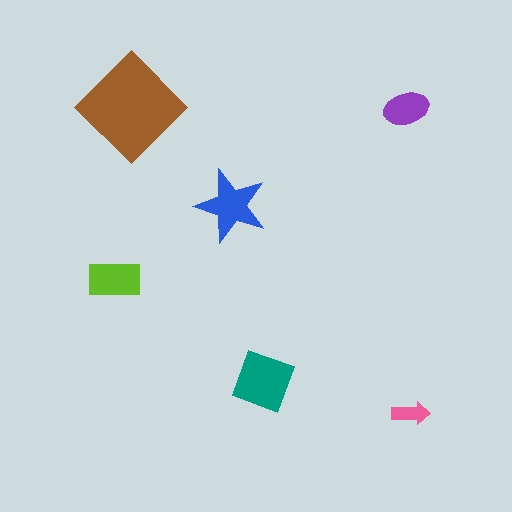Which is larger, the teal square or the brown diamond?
The brown diamond.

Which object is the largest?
The brown diamond.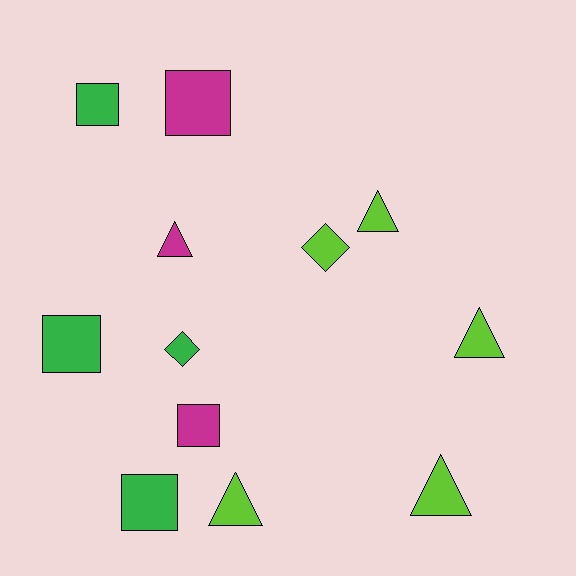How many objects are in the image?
There are 12 objects.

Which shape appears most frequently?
Square, with 5 objects.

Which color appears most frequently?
Lime, with 5 objects.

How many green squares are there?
There are 3 green squares.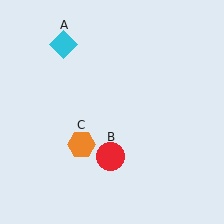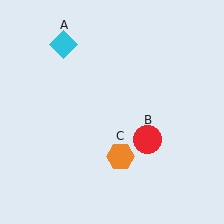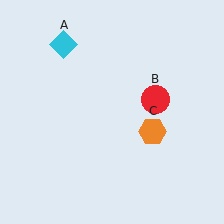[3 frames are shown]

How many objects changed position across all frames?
2 objects changed position: red circle (object B), orange hexagon (object C).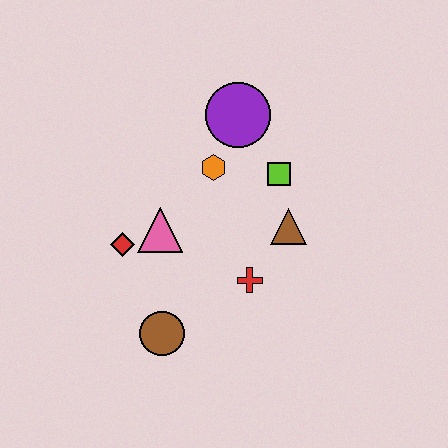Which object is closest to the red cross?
The brown triangle is closest to the red cross.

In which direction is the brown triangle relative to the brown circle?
The brown triangle is to the right of the brown circle.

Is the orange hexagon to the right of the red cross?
No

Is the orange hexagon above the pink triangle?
Yes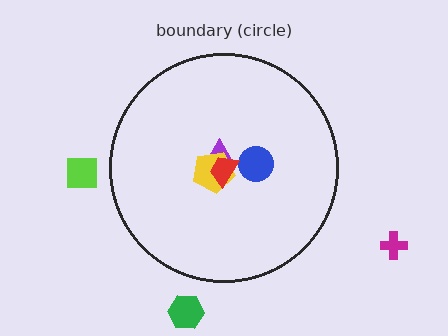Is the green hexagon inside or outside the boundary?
Outside.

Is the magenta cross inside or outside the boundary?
Outside.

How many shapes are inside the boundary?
4 inside, 3 outside.